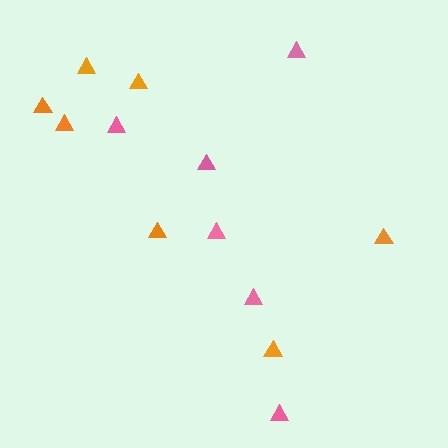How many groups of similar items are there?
There are 2 groups: one group of orange triangles (7) and one group of pink triangles (6).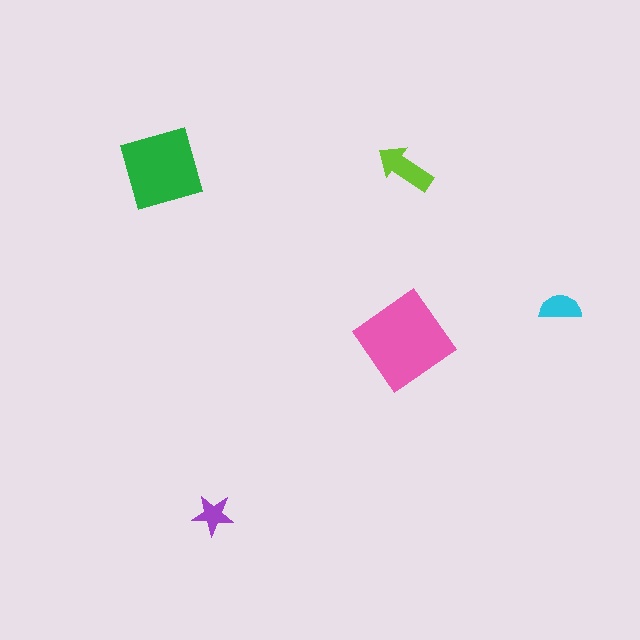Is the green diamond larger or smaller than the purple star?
Larger.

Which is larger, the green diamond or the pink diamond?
The pink diamond.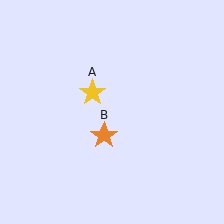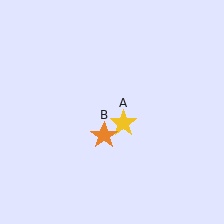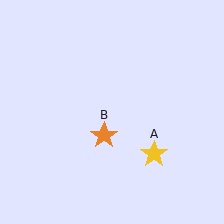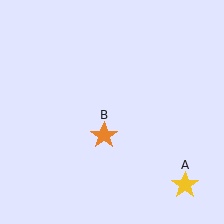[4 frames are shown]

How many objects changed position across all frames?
1 object changed position: yellow star (object A).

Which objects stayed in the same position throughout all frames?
Orange star (object B) remained stationary.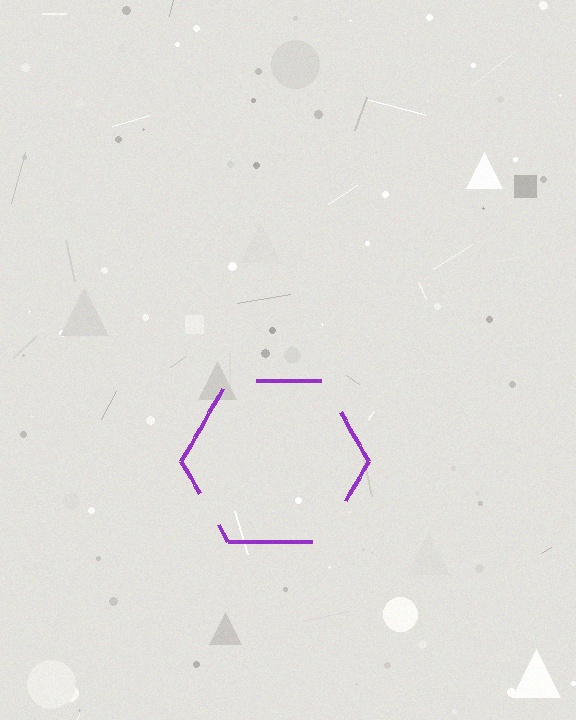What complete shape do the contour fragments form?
The contour fragments form a hexagon.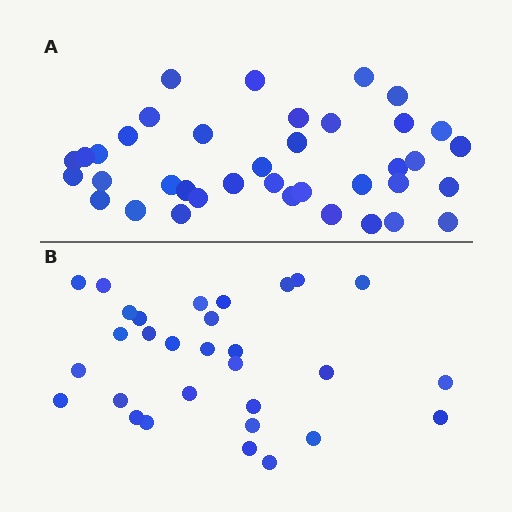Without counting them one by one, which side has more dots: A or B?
Region A (the top region) has more dots.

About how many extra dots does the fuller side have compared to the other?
Region A has roughly 8 or so more dots than region B.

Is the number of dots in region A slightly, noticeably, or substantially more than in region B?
Region A has noticeably more, but not dramatically so. The ratio is roughly 1.3 to 1.